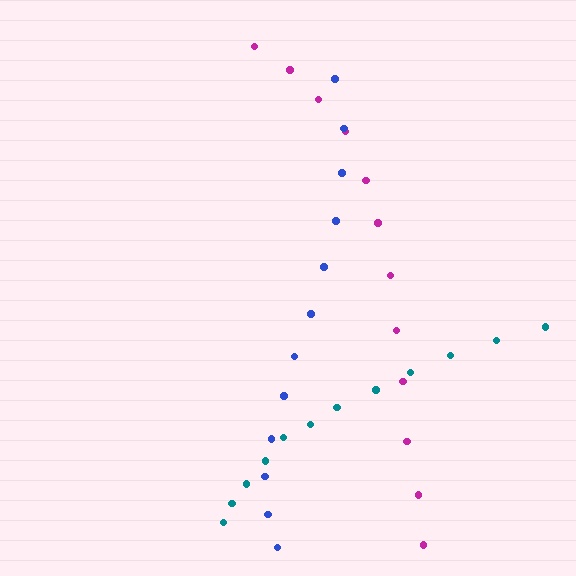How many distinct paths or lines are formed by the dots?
There are 3 distinct paths.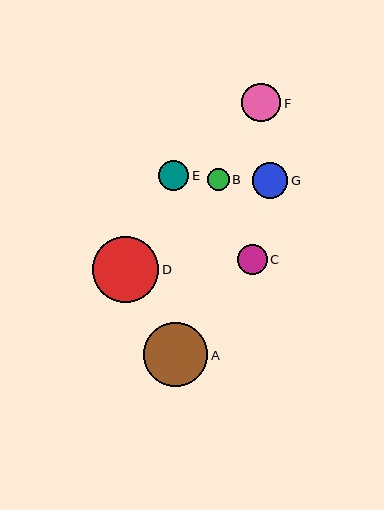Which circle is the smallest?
Circle B is the smallest with a size of approximately 22 pixels.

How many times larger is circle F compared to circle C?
Circle F is approximately 1.3 times the size of circle C.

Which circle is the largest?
Circle D is the largest with a size of approximately 67 pixels.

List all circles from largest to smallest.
From largest to smallest: D, A, F, G, C, E, B.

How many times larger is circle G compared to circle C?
Circle G is approximately 1.2 times the size of circle C.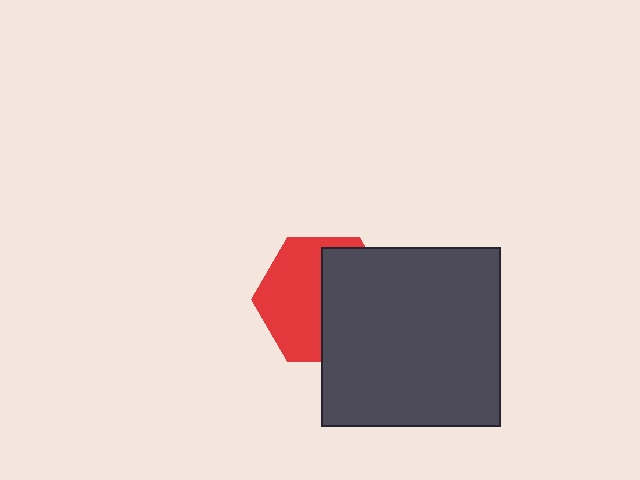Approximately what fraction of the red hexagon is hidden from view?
Roughly 49% of the red hexagon is hidden behind the dark gray square.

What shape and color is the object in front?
The object in front is a dark gray square.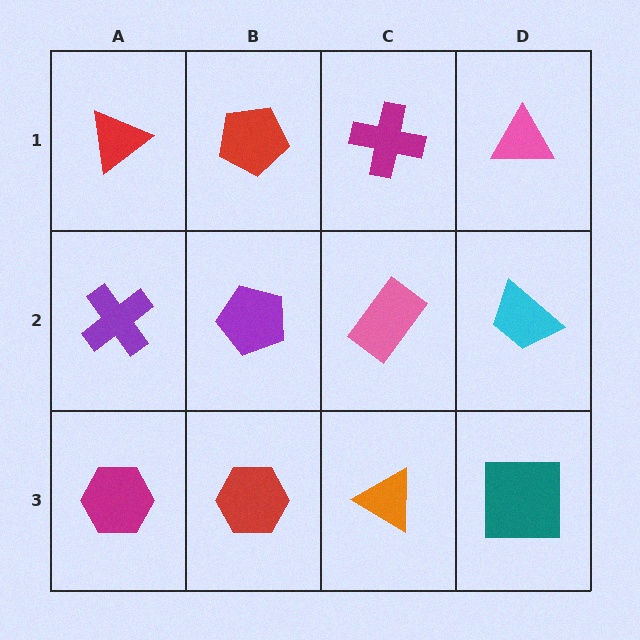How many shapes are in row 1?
4 shapes.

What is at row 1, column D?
A pink triangle.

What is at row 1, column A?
A red triangle.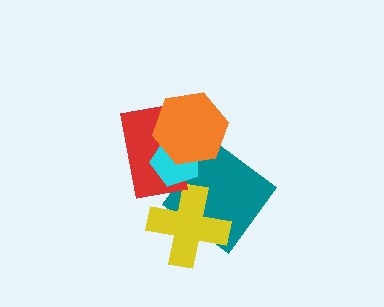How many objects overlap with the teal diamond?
2 objects overlap with the teal diamond.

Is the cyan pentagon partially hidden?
Yes, it is partially covered by another shape.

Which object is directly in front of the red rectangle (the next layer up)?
The cyan pentagon is directly in front of the red rectangle.